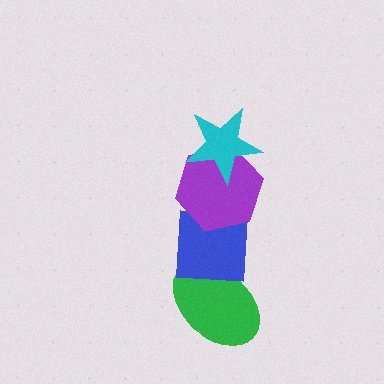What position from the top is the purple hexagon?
The purple hexagon is 2nd from the top.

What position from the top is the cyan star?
The cyan star is 1st from the top.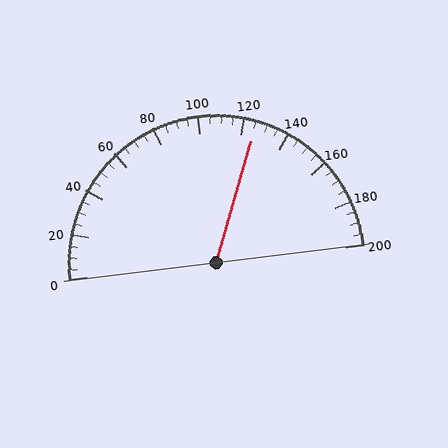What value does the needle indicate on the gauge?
The needle indicates approximately 125.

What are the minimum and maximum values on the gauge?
The gauge ranges from 0 to 200.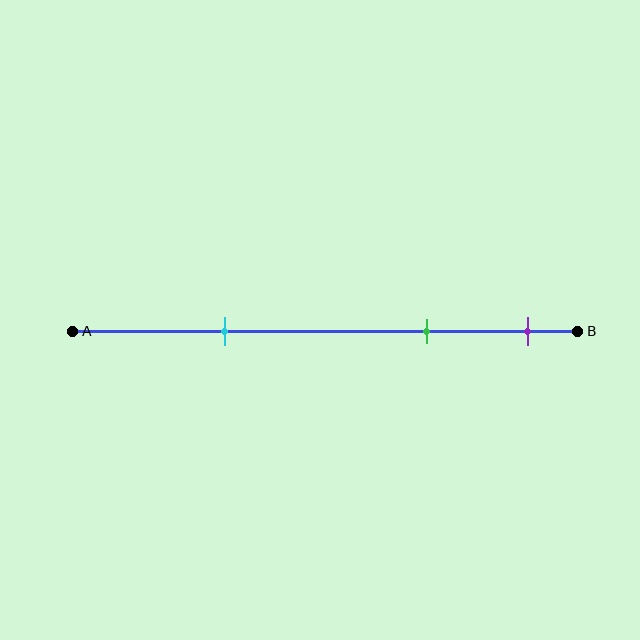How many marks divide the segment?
There are 3 marks dividing the segment.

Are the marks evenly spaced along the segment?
No, the marks are not evenly spaced.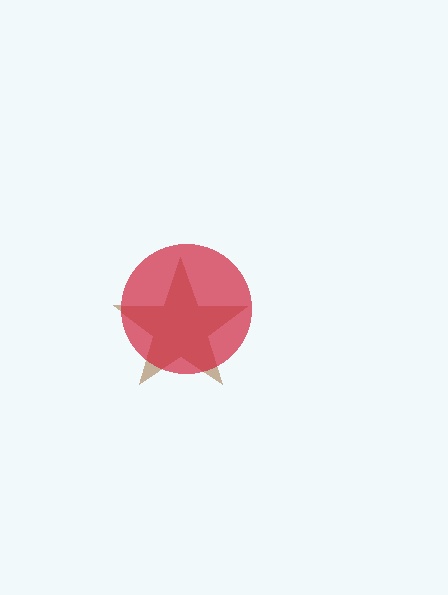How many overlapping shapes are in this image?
There are 2 overlapping shapes in the image.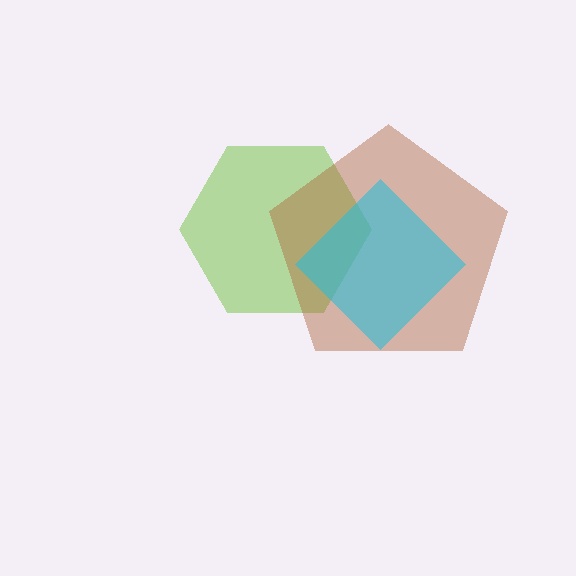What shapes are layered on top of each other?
The layered shapes are: a lime hexagon, a brown pentagon, a cyan diamond.